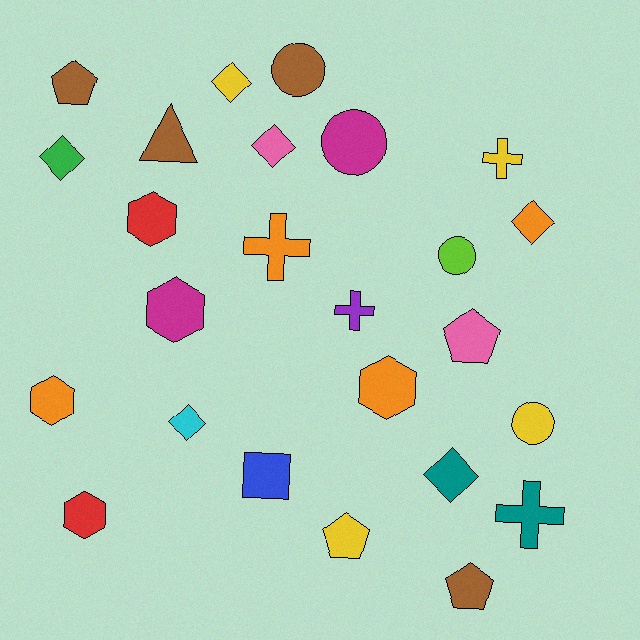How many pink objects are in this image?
There are 2 pink objects.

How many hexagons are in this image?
There are 5 hexagons.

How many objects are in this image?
There are 25 objects.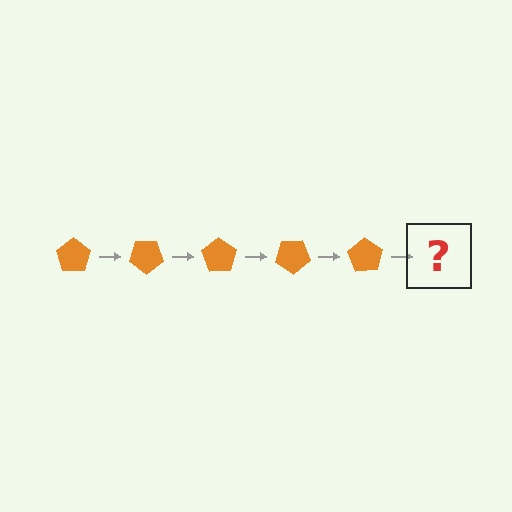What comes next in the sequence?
The next element should be an orange pentagon rotated 175 degrees.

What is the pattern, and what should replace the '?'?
The pattern is that the pentagon rotates 35 degrees each step. The '?' should be an orange pentagon rotated 175 degrees.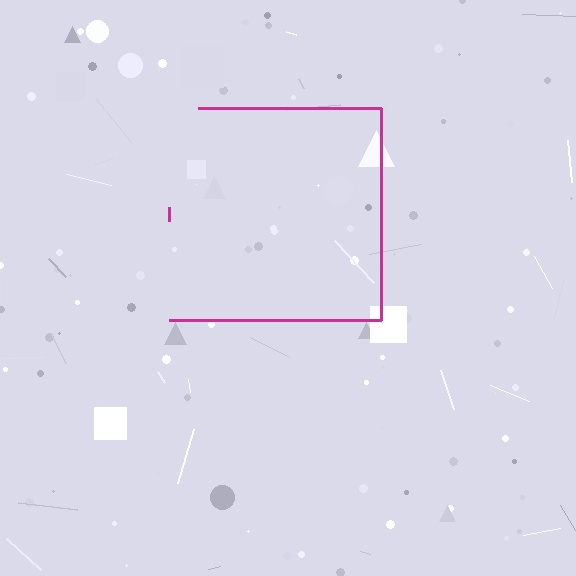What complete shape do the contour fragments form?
The contour fragments form a square.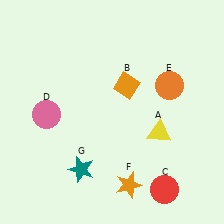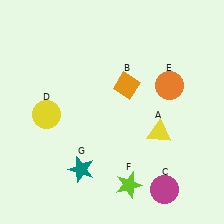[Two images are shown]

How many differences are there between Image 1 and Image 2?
There are 3 differences between the two images.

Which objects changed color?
C changed from red to magenta. D changed from pink to yellow. F changed from orange to lime.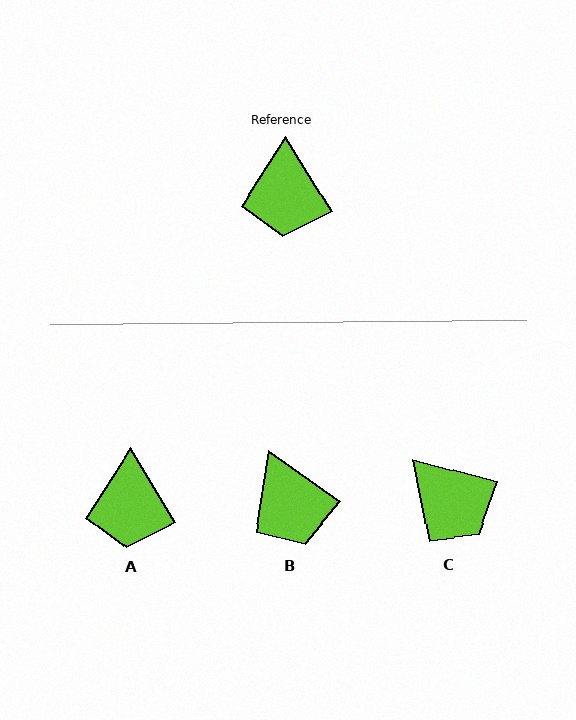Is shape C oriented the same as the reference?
No, it is off by about 44 degrees.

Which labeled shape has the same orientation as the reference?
A.